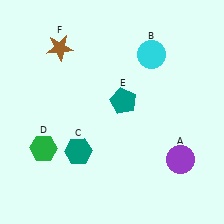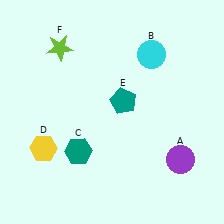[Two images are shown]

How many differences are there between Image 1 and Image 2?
There are 2 differences between the two images.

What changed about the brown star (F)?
In Image 1, F is brown. In Image 2, it changed to lime.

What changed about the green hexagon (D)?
In Image 1, D is green. In Image 2, it changed to yellow.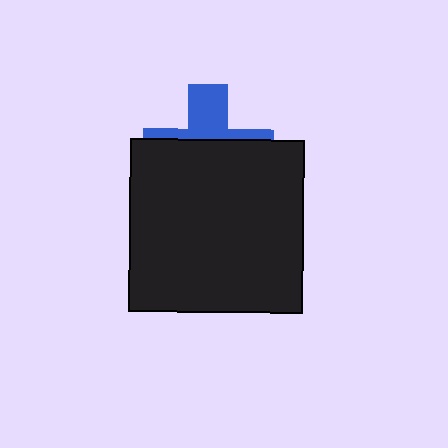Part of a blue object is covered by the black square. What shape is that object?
It is a cross.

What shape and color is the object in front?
The object in front is a black square.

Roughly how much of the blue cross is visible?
A small part of it is visible (roughly 35%).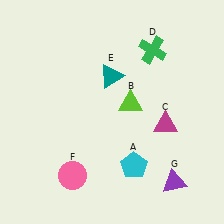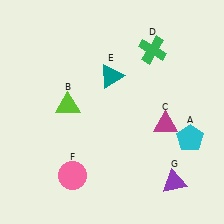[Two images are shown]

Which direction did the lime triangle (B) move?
The lime triangle (B) moved left.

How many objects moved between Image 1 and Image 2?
2 objects moved between the two images.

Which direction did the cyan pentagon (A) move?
The cyan pentagon (A) moved right.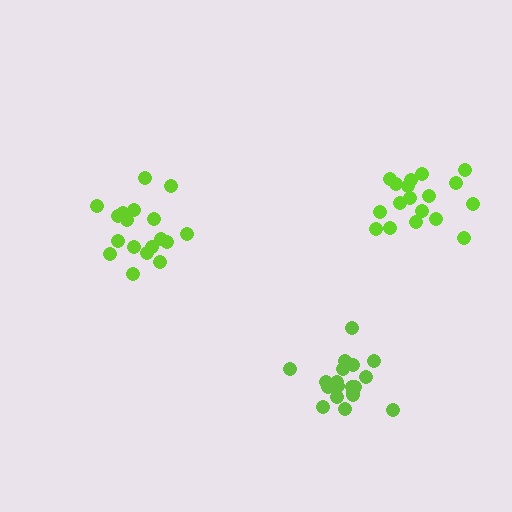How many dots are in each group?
Group 1: 18 dots, Group 2: 19 dots, Group 3: 18 dots (55 total).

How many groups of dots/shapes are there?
There are 3 groups.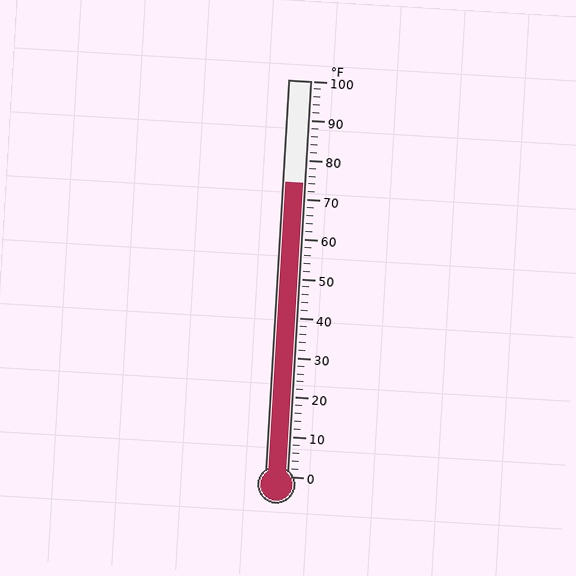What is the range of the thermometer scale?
The thermometer scale ranges from 0°F to 100°F.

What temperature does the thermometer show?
The thermometer shows approximately 74°F.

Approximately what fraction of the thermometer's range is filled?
The thermometer is filled to approximately 75% of its range.